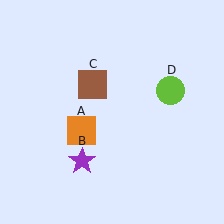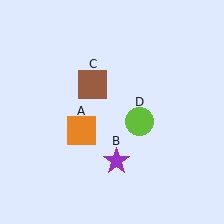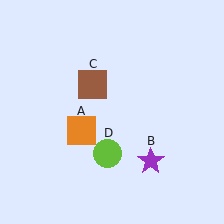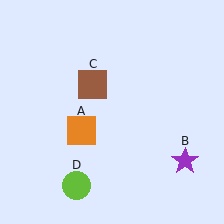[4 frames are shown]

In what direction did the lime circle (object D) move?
The lime circle (object D) moved down and to the left.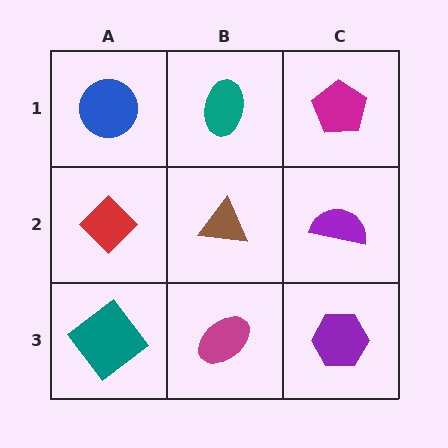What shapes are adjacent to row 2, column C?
A magenta pentagon (row 1, column C), a purple hexagon (row 3, column C), a brown triangle (row 2, column B).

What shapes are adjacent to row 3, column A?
A red diamond (row 2, column A), a magenta ellipse (row 3, column B).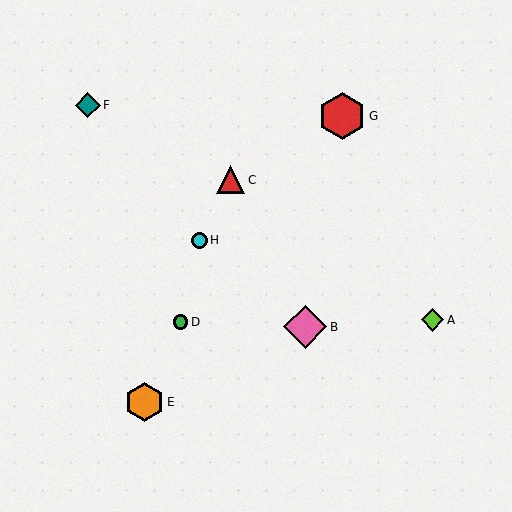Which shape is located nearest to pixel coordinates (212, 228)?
The cyan circle (labeled H) at (199, 240) is nearest to that location.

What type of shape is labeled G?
Shape G is a red hexagon.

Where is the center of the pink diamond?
The center of the pink diamond is at (305, 327).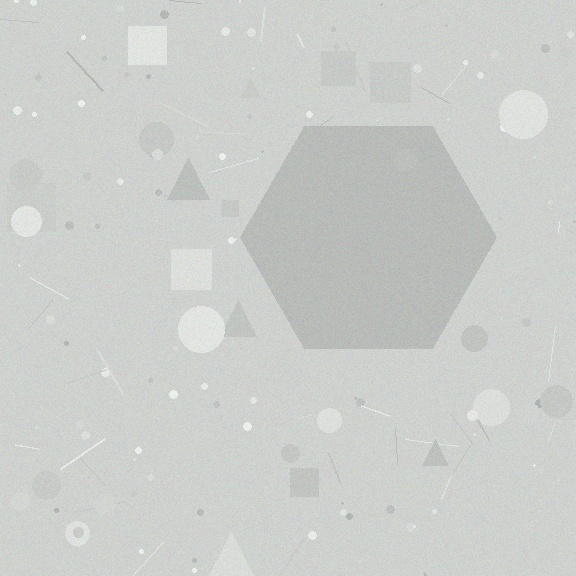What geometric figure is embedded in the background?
A hexagon is embedded in the background.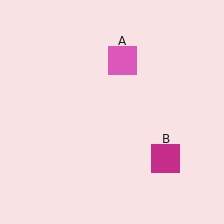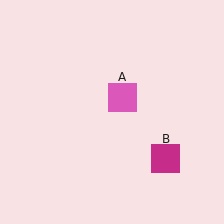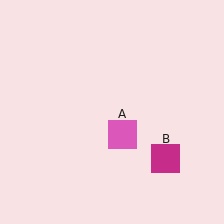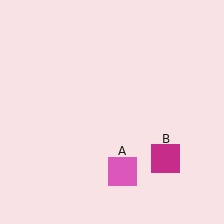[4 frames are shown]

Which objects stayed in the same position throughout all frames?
Magenta square (object B) remained stationary.